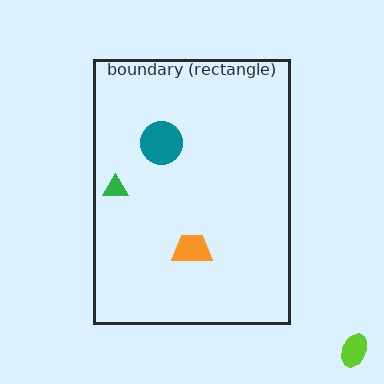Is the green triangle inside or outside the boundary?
Inside.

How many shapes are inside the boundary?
3 inside, 1 outside.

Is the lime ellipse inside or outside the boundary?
Outside.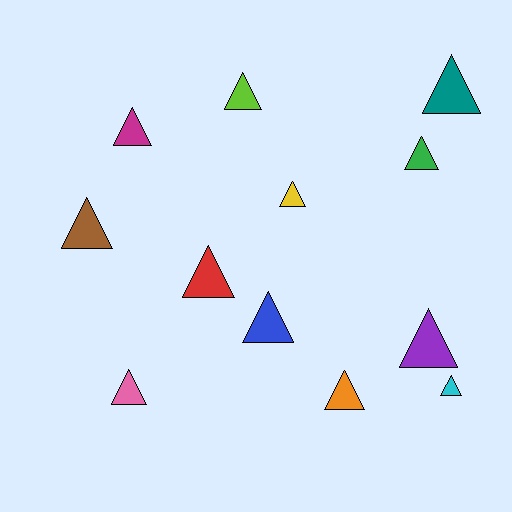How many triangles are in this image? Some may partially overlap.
There are 12 triangles.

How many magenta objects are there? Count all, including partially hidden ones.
There is 1 magenta object.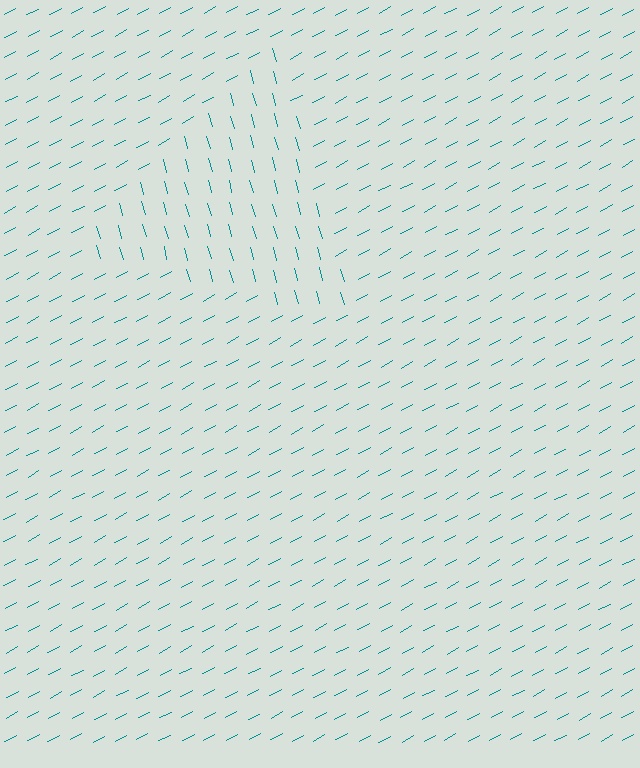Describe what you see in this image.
The image is filled with small teal line segments. A triangle region in the image has lines oriented differently from the surrounding lines, creating a visible texture boundary.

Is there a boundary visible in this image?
Yes, there is a texture boundary formed by a change in line orientation.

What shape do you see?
I see a triangle.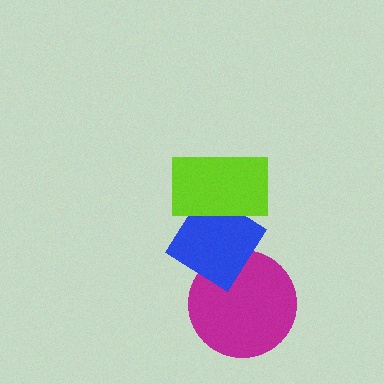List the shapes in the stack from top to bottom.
From top to bottom: the lime rectangle, the blue diamond, the magenta circle.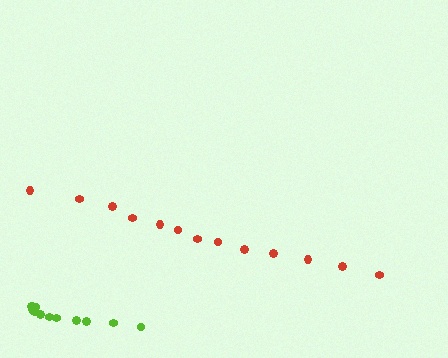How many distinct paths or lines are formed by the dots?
There are 2 distinct paths.